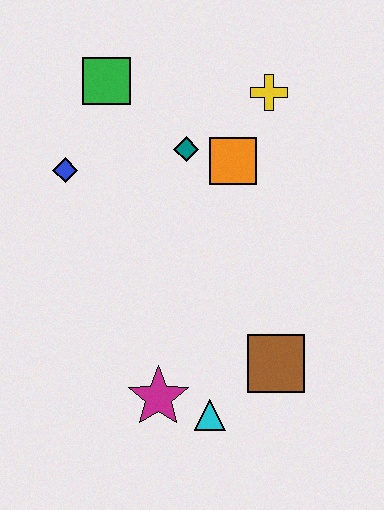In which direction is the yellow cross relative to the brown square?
The yellow cross is above the brown square.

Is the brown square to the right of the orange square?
Yes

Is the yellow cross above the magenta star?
Yes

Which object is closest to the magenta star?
The cyan triangle is closest to the magenta star.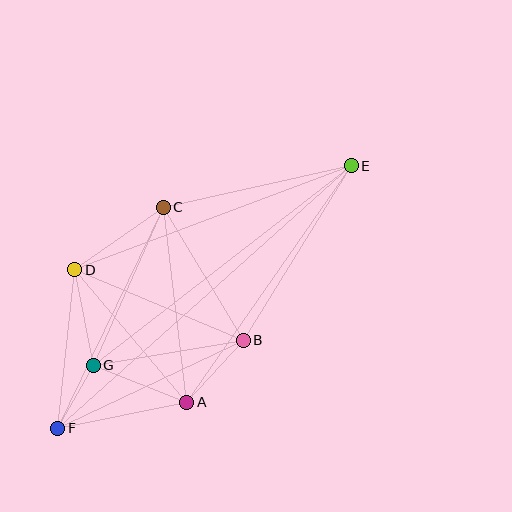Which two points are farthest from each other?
Points E and F are farthest from each other.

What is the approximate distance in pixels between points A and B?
The distance between A and B is approximately 84 pixels.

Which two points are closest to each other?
Points F and G are closest to each other.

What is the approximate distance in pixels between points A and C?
The distance between A and C is approximately 196 pixels.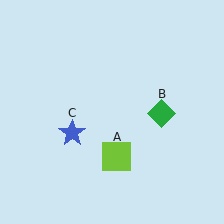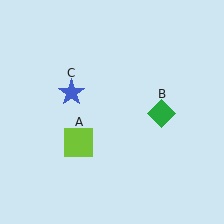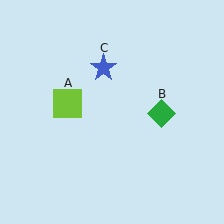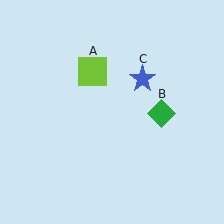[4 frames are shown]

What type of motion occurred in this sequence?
The lime square (object A), blue star (object C) rotated clockwise around the center of the scene.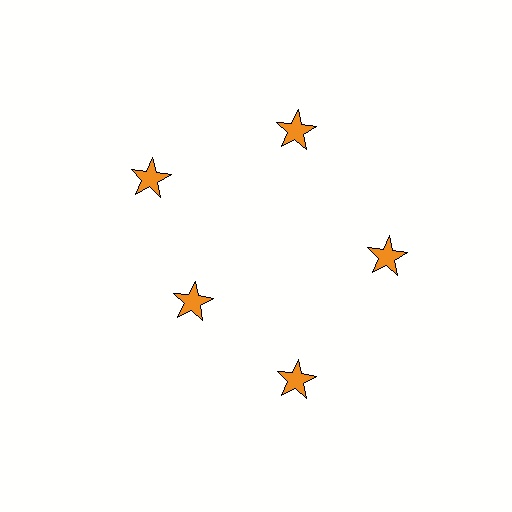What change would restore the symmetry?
The symmetry would be restored by moving it outward, back onto the ring so that all 5 stars sit at equal angles and equal distance from the center.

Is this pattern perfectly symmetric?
No. The 5 orange stars are arranged in a ring, but one element near the 8 o'clock position is pulled inward toward the center, breaking the 5-fold rotational symmetry.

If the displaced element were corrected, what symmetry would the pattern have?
It would have 5-fold rotational symmetry — the pattern would map onto itself every 72 degrees.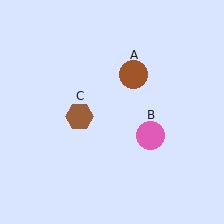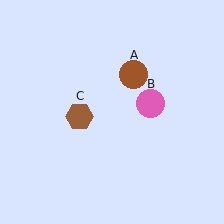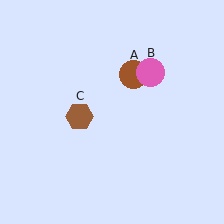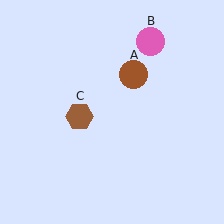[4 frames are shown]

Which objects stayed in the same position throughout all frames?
Brown circle (object A) and brown hexagon (object C) remained stationary.